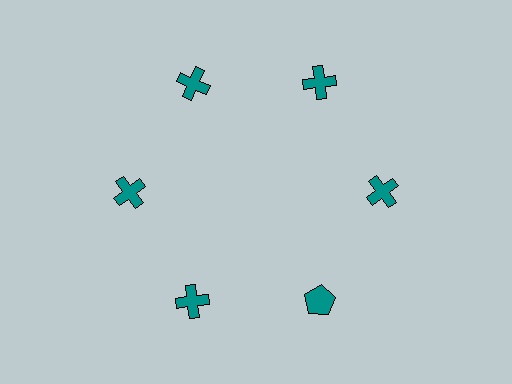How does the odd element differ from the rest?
It has a different shape: pentagon instead of cross.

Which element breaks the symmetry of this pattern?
The teal pentagon at roughly the 5 o'clock position breaks the symmetry. All other shapes are teal crosses.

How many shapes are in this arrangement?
There are 6 shapes arranged in a ring pattern.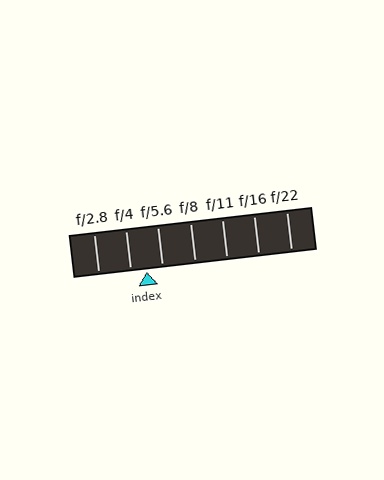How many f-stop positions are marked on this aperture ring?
There are 7 f-stop positions marked.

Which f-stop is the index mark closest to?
The index mark is closest to f/4.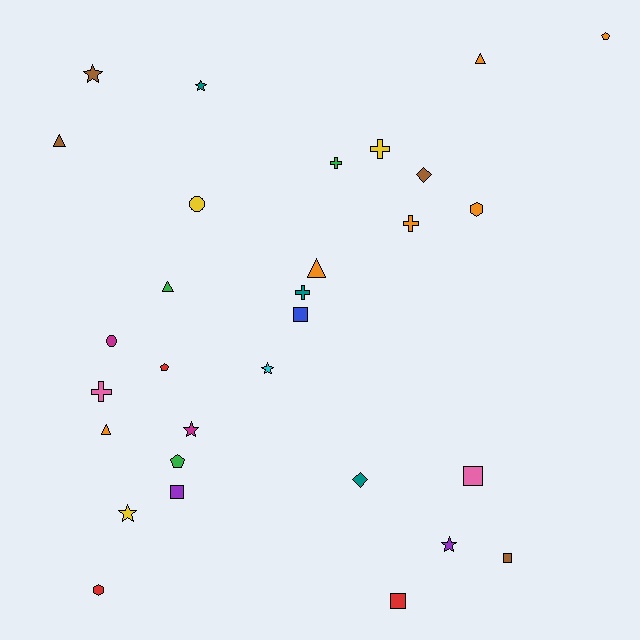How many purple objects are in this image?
There are 2 purple objects.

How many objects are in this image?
There are 30 objects.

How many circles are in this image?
There are 2 circles.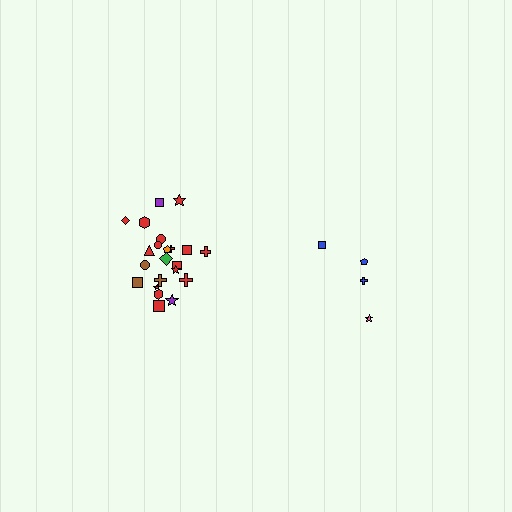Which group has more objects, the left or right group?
The left group.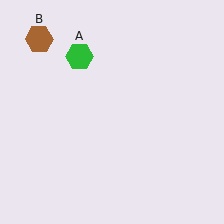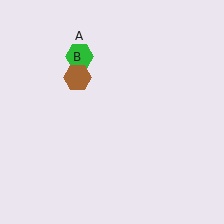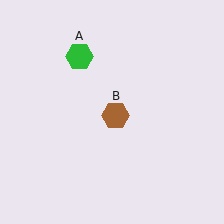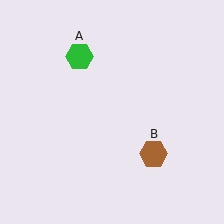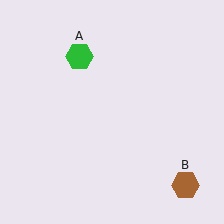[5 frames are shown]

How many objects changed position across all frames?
1 object changed position: brown hexagon (object B).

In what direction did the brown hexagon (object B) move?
The brown hexagon (object B) moved down and to the right.